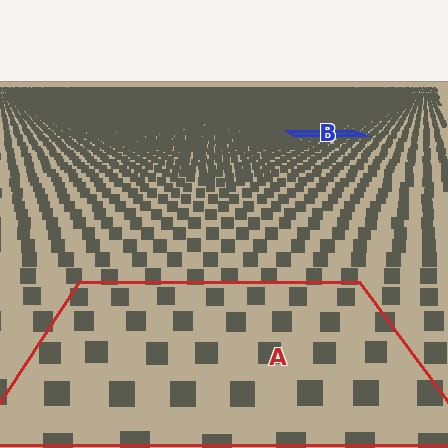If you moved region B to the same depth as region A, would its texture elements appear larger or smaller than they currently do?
They would appear larger. At a closer depth, the same texture elements are projected at a bigger on-screen size.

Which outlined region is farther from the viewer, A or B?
Region B is farther from the viewer — the texture elements inside it appear smaller and more densely packed.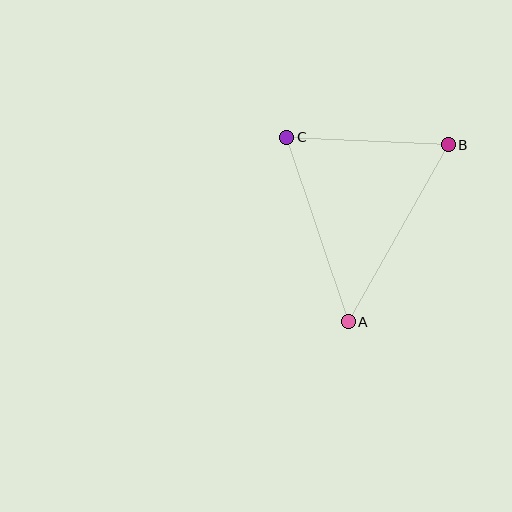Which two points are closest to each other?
Points B and C are closest to each other.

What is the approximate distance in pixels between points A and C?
The distance between A and C is approximately 195 pixels.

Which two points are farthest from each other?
Points A and B are farthest from each other.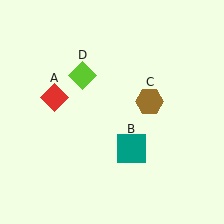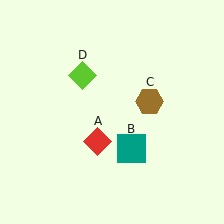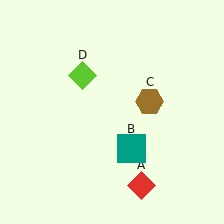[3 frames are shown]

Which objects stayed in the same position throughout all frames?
Teal square (object B) and brown hexagon (object C) and lime diamond (object D) remained stationary.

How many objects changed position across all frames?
1 object changed position: red diamond (object A).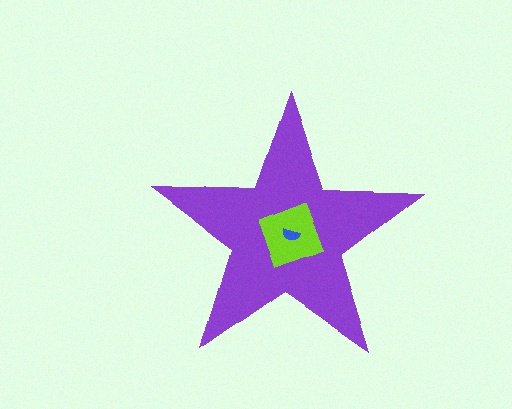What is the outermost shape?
The purple star.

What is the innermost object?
The blue semicircle.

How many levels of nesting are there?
3.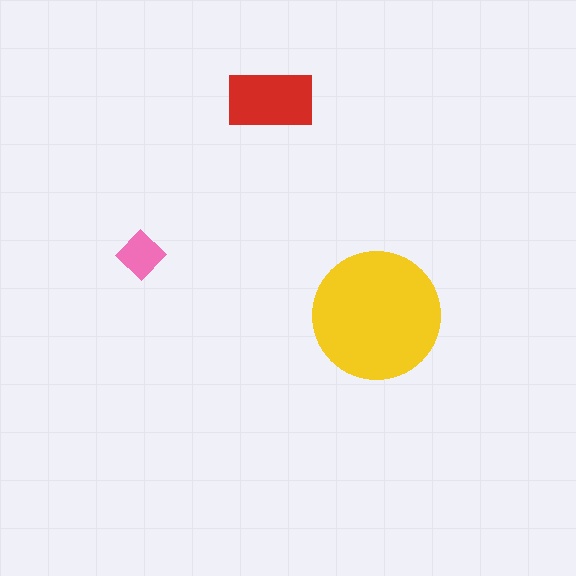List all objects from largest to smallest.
The yellow circle, the red rectangle, the pink diamond.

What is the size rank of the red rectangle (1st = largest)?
2nd.